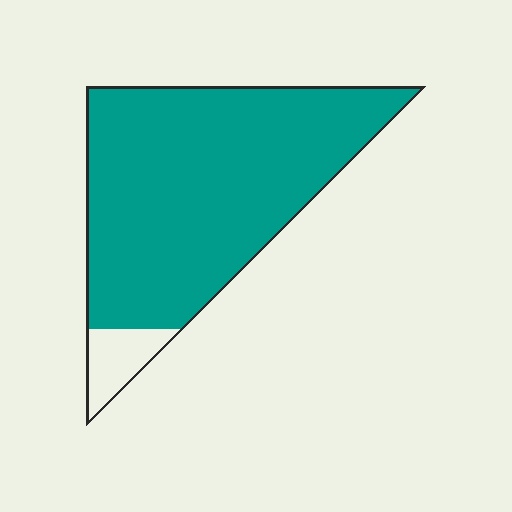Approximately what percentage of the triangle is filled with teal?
Approximately 90%.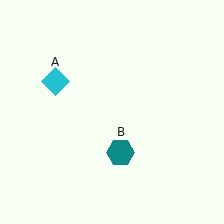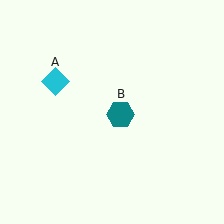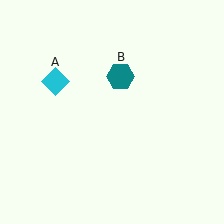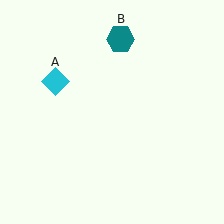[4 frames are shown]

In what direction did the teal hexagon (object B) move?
The teal hexagon (object B) moved up.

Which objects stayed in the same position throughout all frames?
Cyan diamond (object A) remained stationary.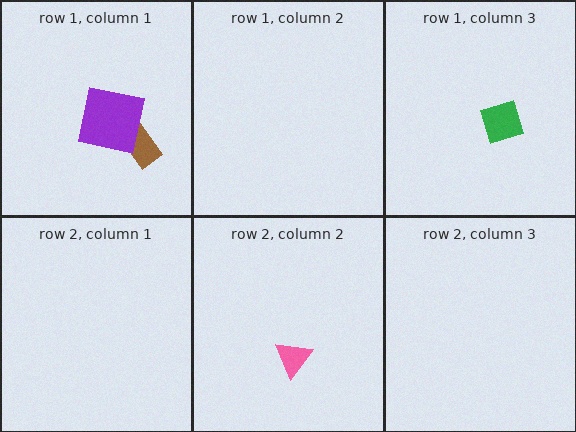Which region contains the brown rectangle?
The row 1, column 1 region.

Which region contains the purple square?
The row 1, column 1 region.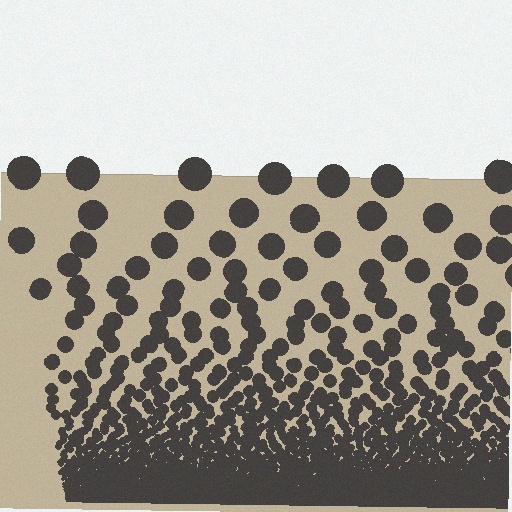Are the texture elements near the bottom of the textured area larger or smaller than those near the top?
Smaller. The gradient is inverted — elements near the bottom are smaller and denser.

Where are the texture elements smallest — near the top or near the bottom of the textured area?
Near the bottom.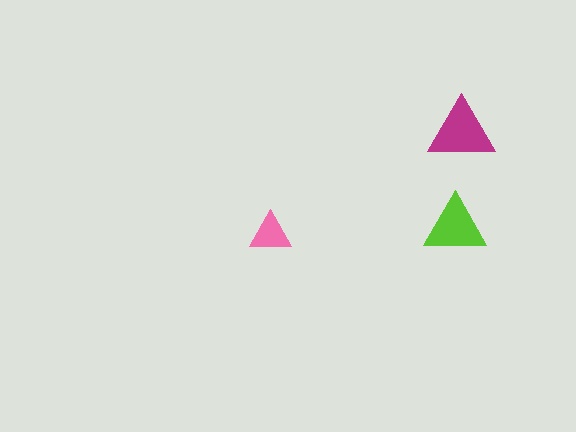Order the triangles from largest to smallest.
the magenta one, the lime one, the pink one.